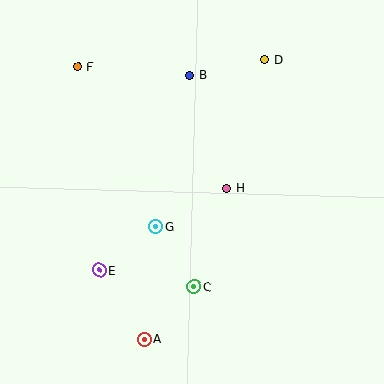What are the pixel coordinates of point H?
Point H is at (227, 188).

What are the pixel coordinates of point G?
Point G is at (156, 227).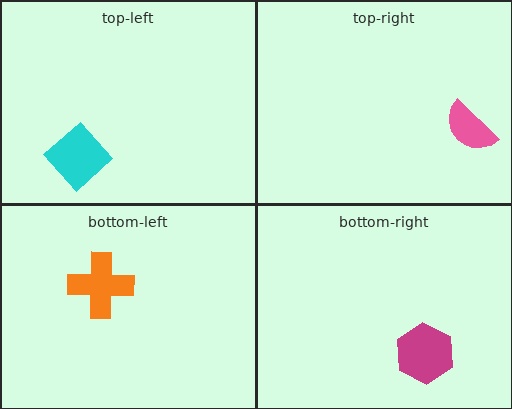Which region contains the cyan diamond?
The top-left region.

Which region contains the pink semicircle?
The top-right region.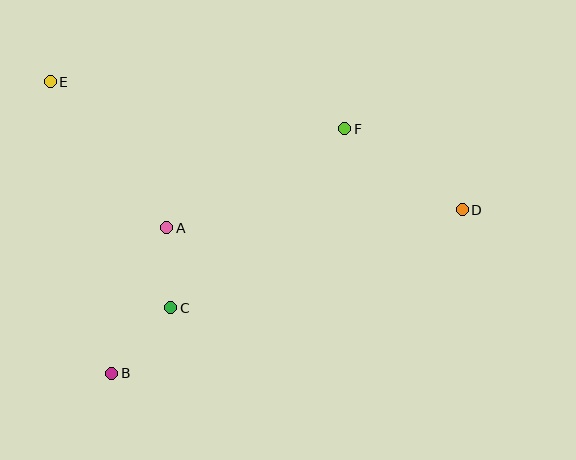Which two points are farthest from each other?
Points D and E are farthest from each other.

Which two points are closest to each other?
Points A and C are closest to each other.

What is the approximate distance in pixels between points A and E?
The distance between A and E is approximately 187 pixels.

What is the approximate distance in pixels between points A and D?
The distance between A and D is approximately 296 pixels.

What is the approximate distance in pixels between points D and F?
The distance between D and F is approximately 143 pixels.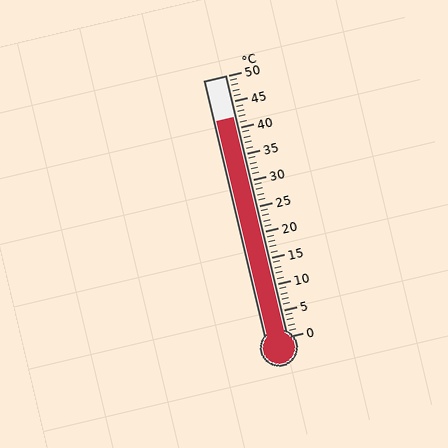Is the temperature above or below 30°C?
The temperature is above 30°C.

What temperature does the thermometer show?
The thermometer shows approximately 42°C.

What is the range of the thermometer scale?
The thermometer scale ranges from 0°C to 50°C.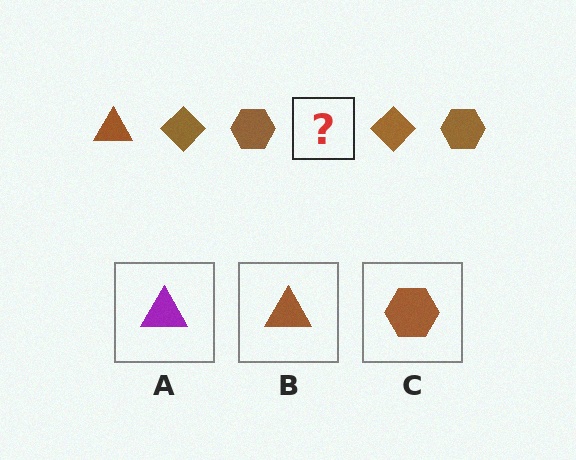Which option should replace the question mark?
Option B.